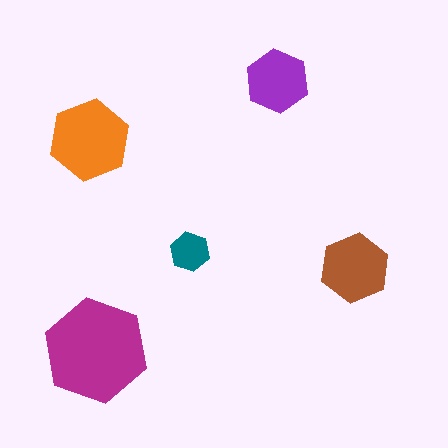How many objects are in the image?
There are 5 objects in the image.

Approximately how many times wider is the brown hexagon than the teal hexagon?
About 2 times wider.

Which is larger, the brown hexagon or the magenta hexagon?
The magenta one.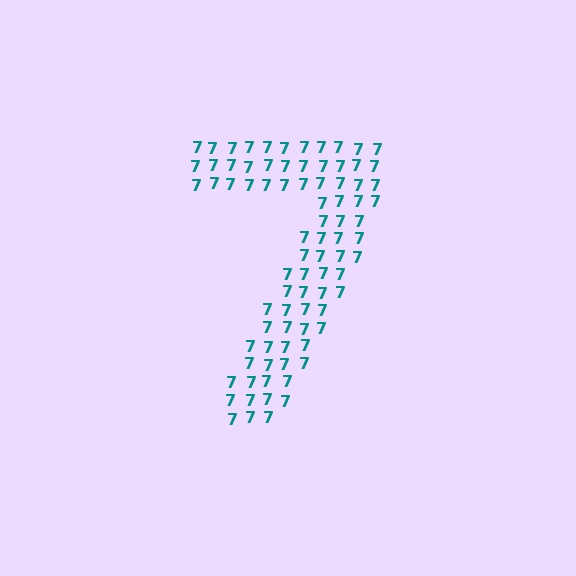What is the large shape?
The large shape is the digit 7.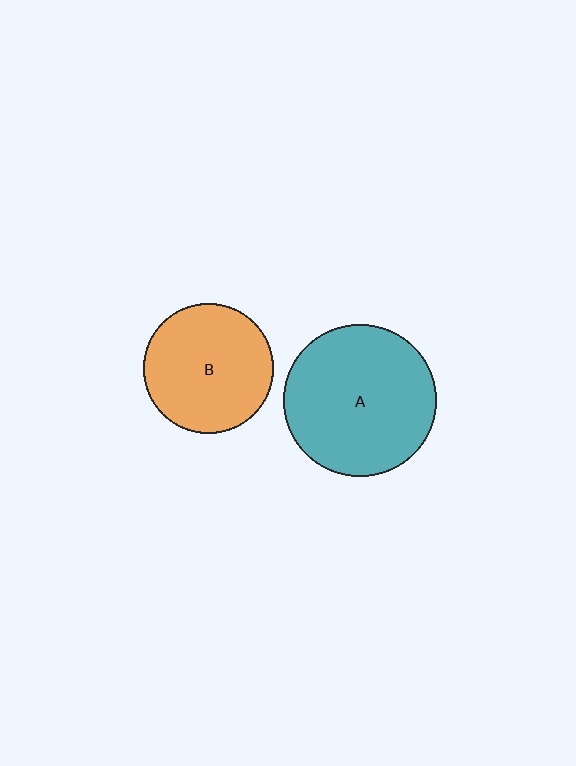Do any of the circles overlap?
No, none of the circles overlap.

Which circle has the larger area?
Circle A (teal).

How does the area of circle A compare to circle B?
Approximately 1.4 times.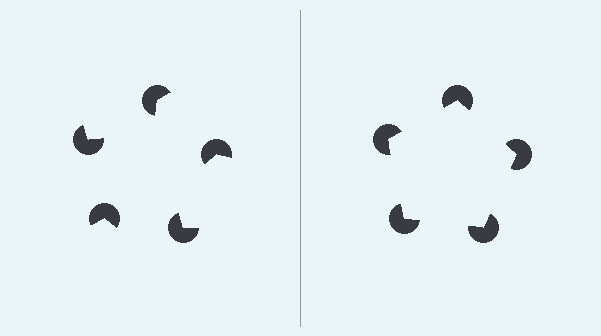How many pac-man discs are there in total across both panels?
10 — 5 on each side.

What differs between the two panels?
The pac-man discs are positioned identically on both sides; only the wedge orientations differ. On the right they align to a pentagon; on the left they are misaligned.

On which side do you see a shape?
An illusory pentagon appears on the right side. On the left side the wedge cuts are rotated, so no coherent shape forms.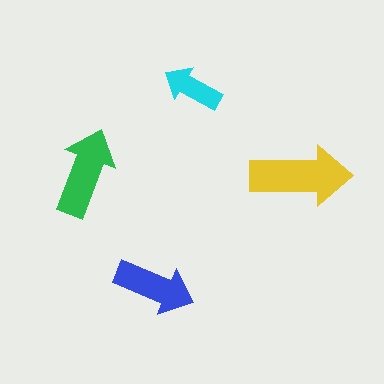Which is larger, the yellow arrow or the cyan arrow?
The yellow one.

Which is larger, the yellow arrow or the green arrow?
The yellow one.